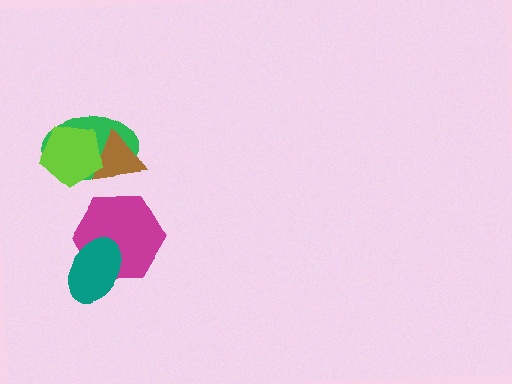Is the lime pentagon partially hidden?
No, no other shape covers it.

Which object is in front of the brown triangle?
The lime pentagon is in front of the brown triangle.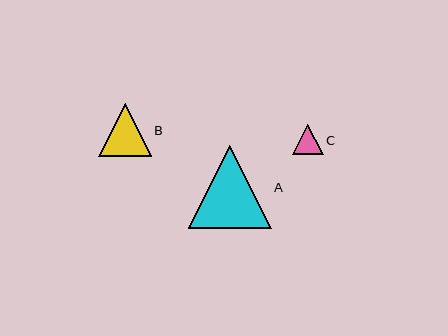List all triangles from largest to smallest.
From largest to smallest: A, B, C.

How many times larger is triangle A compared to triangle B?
Triangle A is approximately 1.6 times the size of triangle B.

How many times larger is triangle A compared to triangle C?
Triangle A is approximately 2.7 times the size of triangle C.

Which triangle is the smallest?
Triangle C is the smallest with a size of approximately 30 pixels.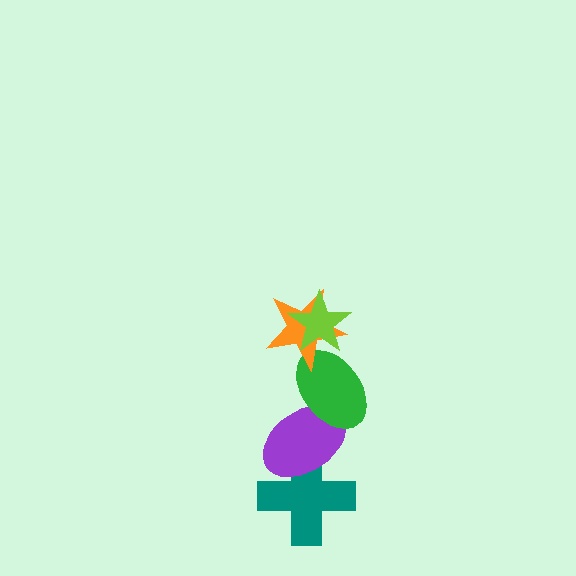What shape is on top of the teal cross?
The purple ellipse is on top of the teal cross.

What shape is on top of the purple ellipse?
The green ellipse is on top of the purple ellipse.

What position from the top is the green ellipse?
The green ellipse is 3rd from the top.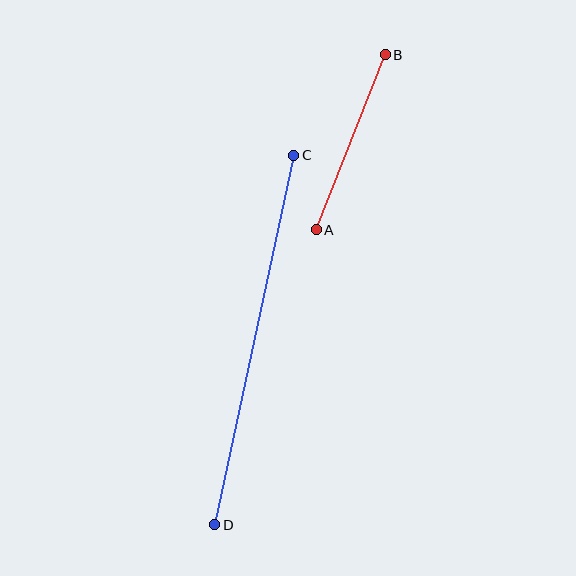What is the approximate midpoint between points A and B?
The midpoint is at approximately (351, 142) pixels.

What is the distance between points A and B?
The distance is approximately 188 pixels.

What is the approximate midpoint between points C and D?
The midpoint is at approximately (254, 340) pixels.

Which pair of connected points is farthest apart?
Points C and D are farthest apart.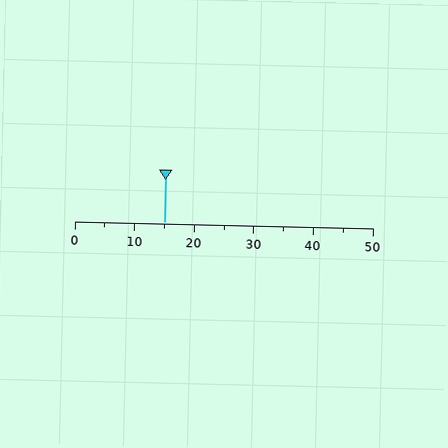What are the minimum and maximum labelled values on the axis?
The axis runs from 0 to 50.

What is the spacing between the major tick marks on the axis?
The major ticks are spaced 10 apart.